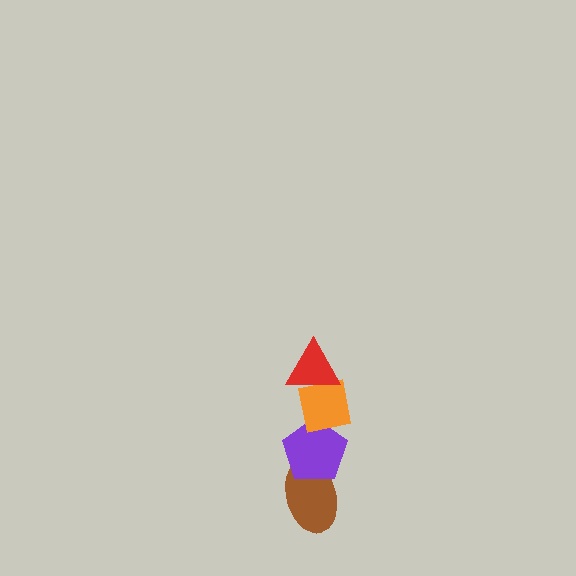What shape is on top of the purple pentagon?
The orange square is on top of the purple pentagon.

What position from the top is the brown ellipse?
The brown ellipse is 4th from the top.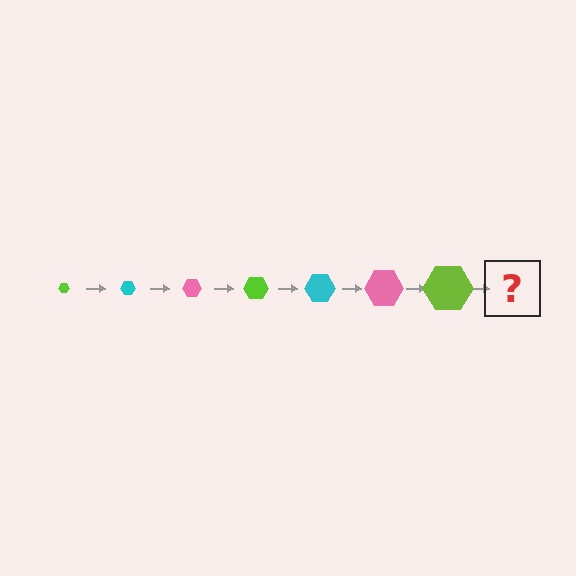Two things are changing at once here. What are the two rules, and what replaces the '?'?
The two rules are that the hexagon grows larger each step and the color cycles through lime, cyan, and pink. The '?' should be a cyan hexagon, larger than the previous one.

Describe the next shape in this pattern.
It should be a cyan hexagon, larger than the previous one.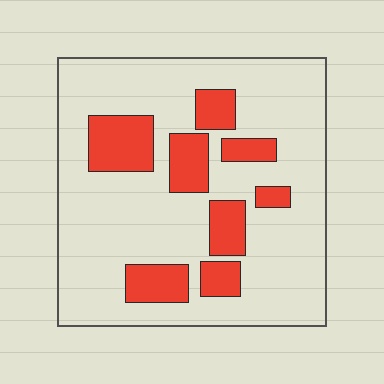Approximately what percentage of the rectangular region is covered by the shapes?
Approximately 20%.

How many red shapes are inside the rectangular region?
8.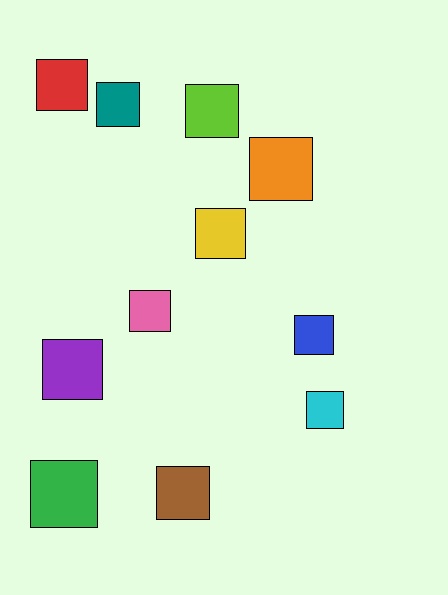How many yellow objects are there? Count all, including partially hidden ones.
There is 1 yellow object.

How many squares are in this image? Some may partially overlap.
There are 11 squares.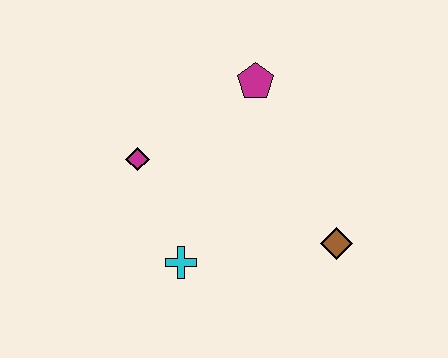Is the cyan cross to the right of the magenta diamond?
Yes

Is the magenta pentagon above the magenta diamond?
Yes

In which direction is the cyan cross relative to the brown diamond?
The cyan cross is to the left of the brown diamond.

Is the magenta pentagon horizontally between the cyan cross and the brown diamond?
Yes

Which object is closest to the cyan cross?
The magenta diamond is closest to the cyan cross.